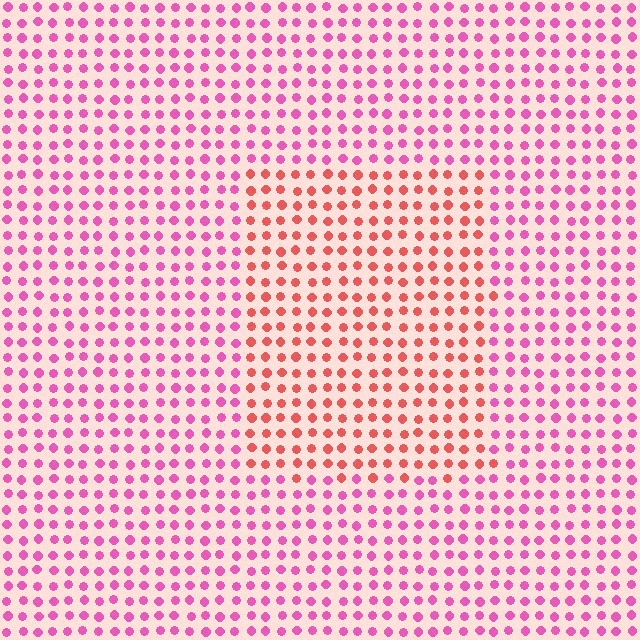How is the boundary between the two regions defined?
The boundary is defined purely by a slight shift in hue (about 40 degrees). Spacing, size, and orientation are identical on both sides.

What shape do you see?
I see a rectangle.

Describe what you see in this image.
The image is filled with small pink elements in a uniform arrangement. A rectangle-shaped region is visible where the elements are tinted to a slightly different hue, forming a subtle color boundary.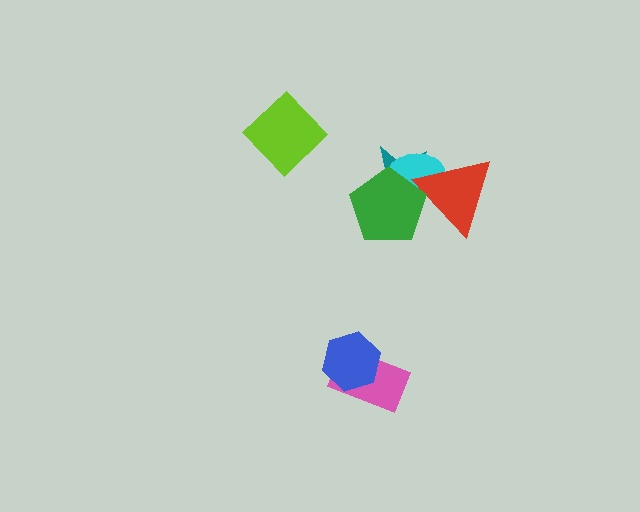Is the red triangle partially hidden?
Yes, it is partially covered by another shape.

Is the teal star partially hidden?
Yes, it is partially covered by another shape.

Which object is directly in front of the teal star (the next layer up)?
The cyan ellipse is directly in front of the teal star.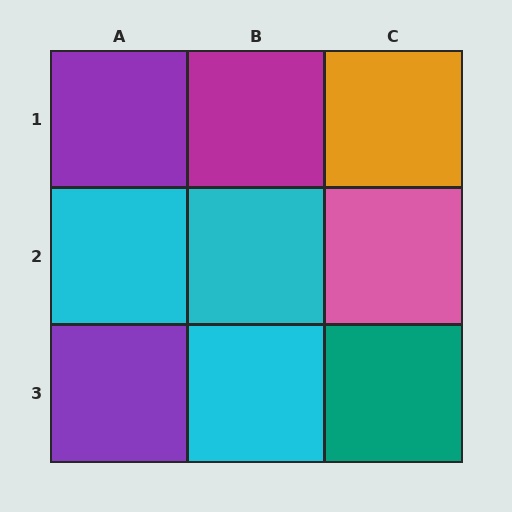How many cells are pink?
1 cell is pink.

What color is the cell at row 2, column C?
Pink.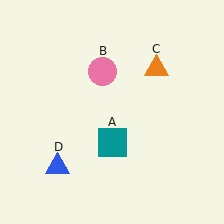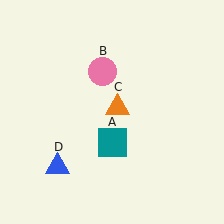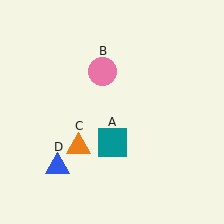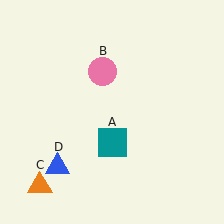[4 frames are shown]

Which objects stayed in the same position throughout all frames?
Teal square (object A) and pink circle (object B) and blue triangle (object D) remained stationary.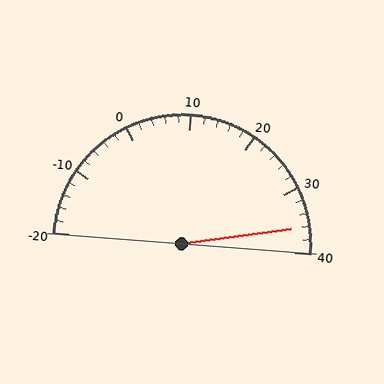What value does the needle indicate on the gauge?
The needle indicates approximately 36.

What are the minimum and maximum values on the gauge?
The gauge ranges from -20 to 40.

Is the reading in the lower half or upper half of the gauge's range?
The reading is in the upper half of the range (-20 to 40).